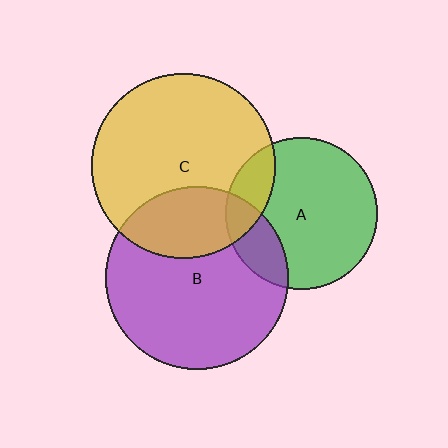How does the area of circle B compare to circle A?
Approximately 1.4 times.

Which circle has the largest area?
Circle C (yellow).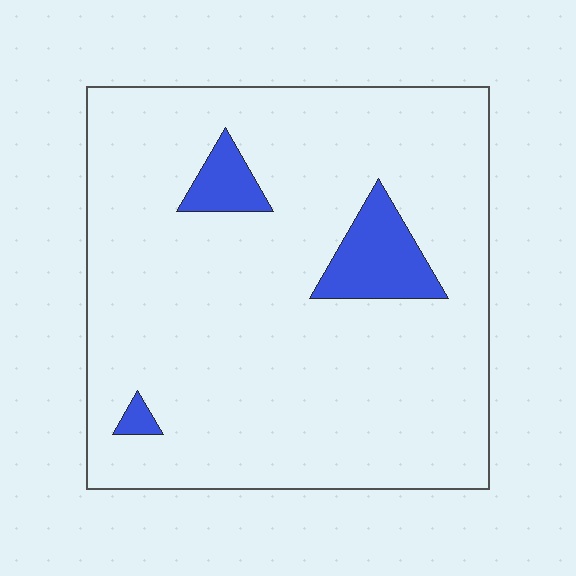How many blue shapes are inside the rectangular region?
3.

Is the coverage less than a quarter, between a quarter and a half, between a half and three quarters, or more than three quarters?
Less than a quarter.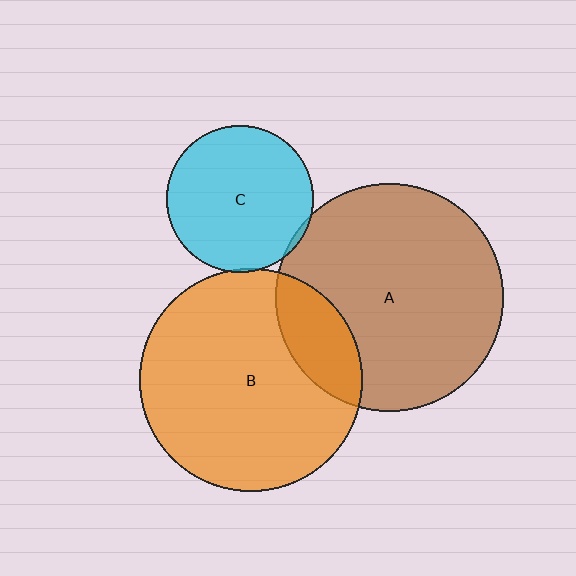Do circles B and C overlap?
Yes.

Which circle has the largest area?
Circle A (brown).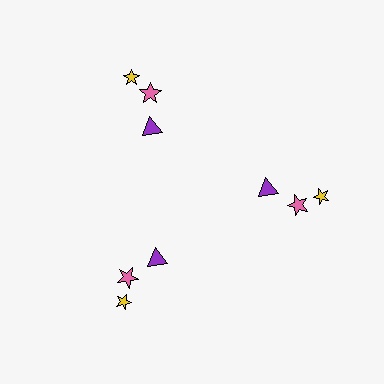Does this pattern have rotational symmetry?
Yes, this pattern has 3-fold rotational symmetry. It looks the same after rotating 120 degrees around the center.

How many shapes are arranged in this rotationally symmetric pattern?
There are 9 shapes, arranged in 3 groups of 3.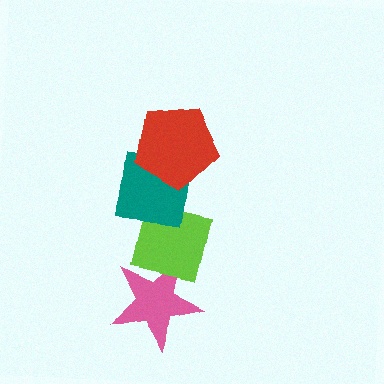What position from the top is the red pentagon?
The red pentagon is 1st from the top.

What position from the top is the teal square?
The teal square is 2nd from the top.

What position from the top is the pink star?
The pink star is 4th from the top.